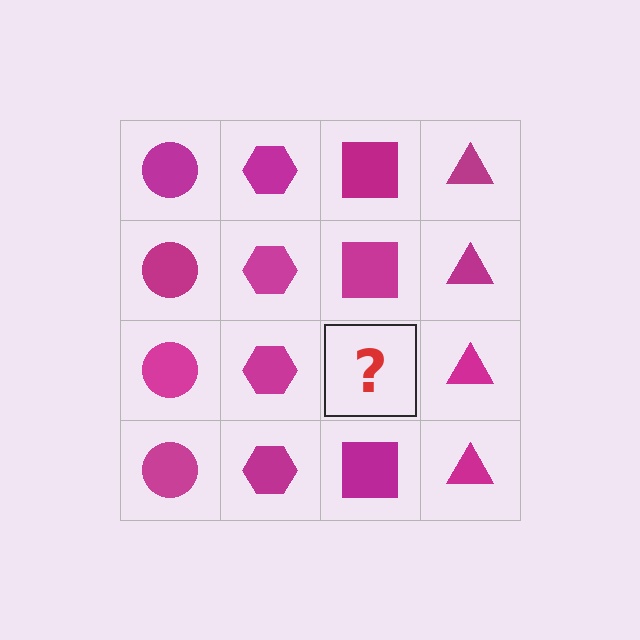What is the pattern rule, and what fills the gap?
The rule is that each column has a consistent shape. The gap should be filled with a magenta square.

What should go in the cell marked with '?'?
The missing cell should contain a magenta square.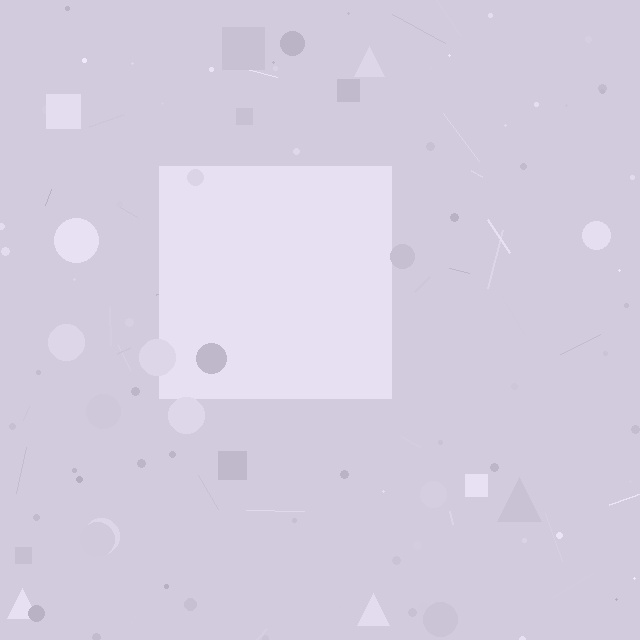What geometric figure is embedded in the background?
A square is embedded in the background.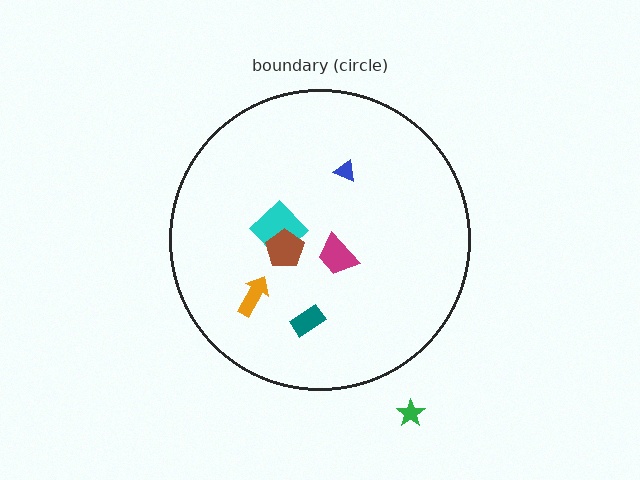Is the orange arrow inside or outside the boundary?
Inside.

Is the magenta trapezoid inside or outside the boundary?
Inside.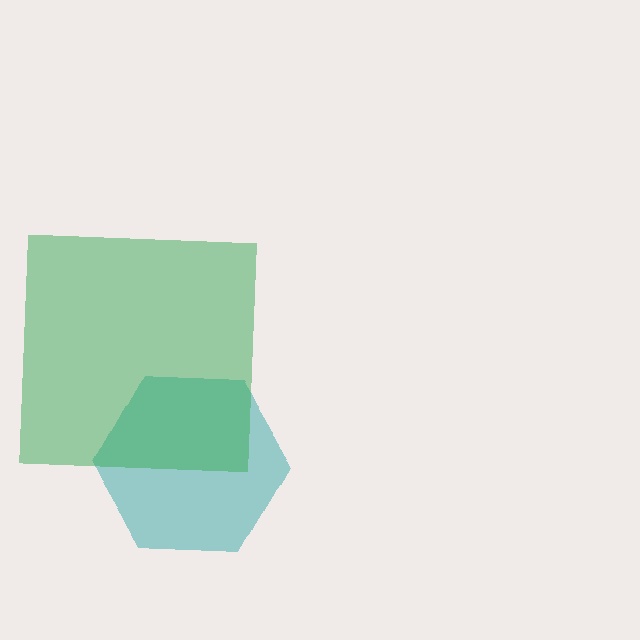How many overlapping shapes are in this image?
There are 2 overlapping shapes in the image.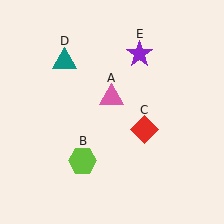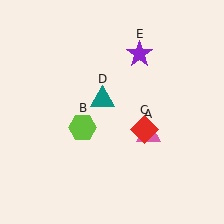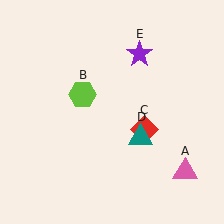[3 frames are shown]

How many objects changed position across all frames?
3 objects changed position: pink triangle (object A), lime hexagon (object B), teal triangle (object D).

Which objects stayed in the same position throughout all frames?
Red diamond (object C) and purple star (object E) remained stationary.